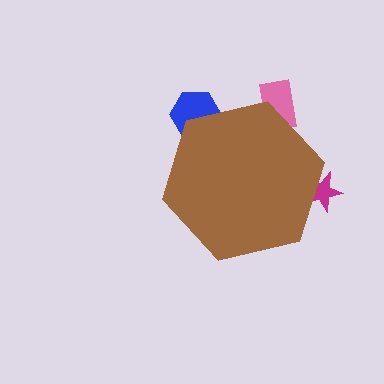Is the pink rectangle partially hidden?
Yes, the pink rectangle is partially hidden behind the brown hexagon.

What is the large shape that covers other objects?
A brown hexagon.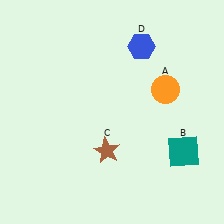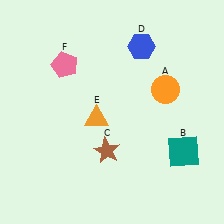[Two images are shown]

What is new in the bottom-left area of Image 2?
An orange triangle (E) was added in the bottom-left area of Image 2.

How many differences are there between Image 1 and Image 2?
There are 2 differences between the two images.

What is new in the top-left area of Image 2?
A pink pentagon (F) was added in the top-left area of Image 2.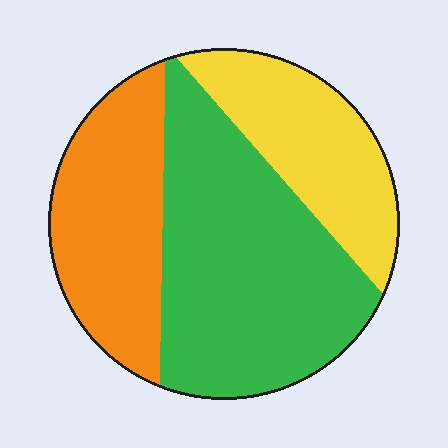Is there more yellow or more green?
Green.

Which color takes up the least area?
Yellow, at roughly 25%.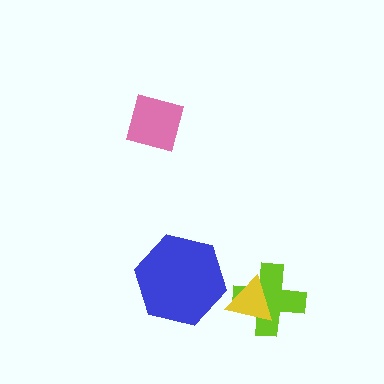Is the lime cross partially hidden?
Yes, it is partially covered by another shape.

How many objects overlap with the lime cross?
1 object overlaps with the lime cross.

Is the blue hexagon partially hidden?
No, no other shape covers it.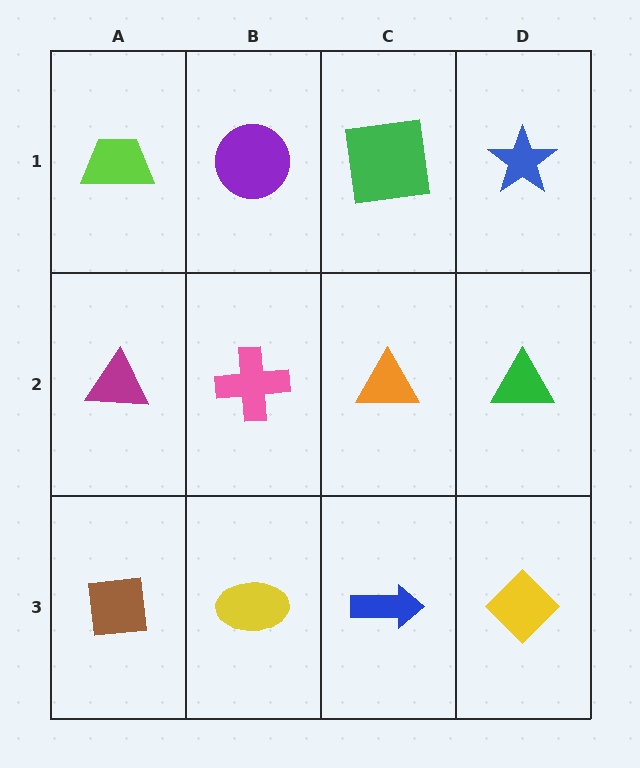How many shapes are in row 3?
4 shapes.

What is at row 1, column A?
A lime trapezoid.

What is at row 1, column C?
A green square.